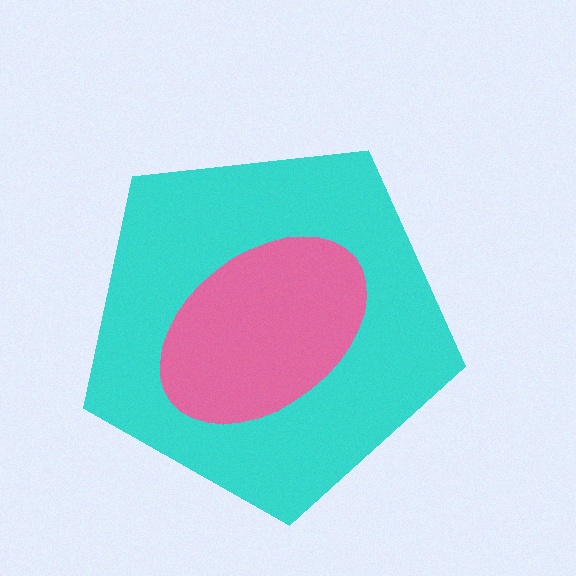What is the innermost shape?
The pink ellipse.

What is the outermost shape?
The cyan pentagon.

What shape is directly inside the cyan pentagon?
The pink ellipse.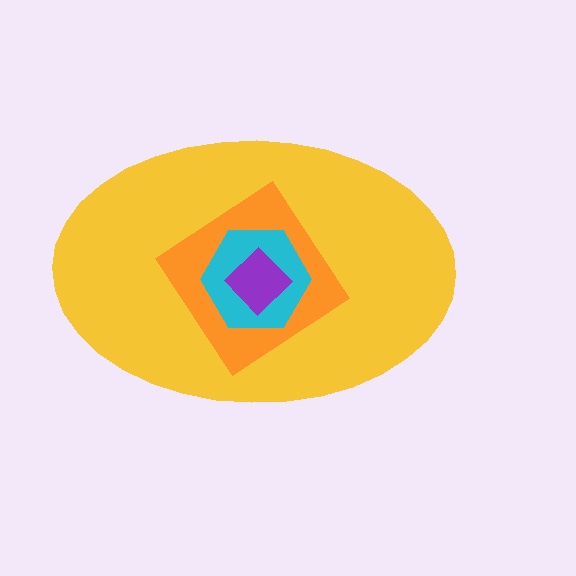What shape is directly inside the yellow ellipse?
The orange diamond.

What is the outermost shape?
The yellow ellipse.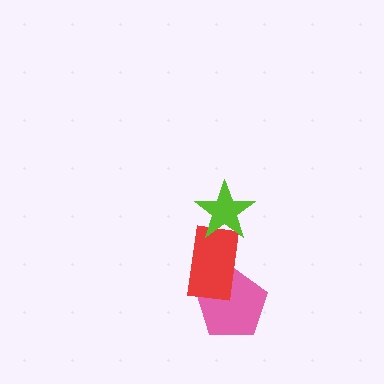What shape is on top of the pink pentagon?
The red rectangle is on top of the pink pentagon.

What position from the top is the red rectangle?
The red rectangle is 2nd from the top.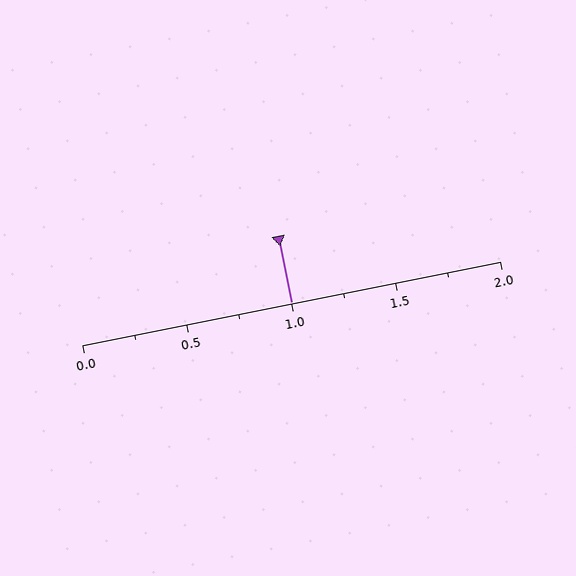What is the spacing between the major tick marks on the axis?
The major ticks are spaced 0.5 apart.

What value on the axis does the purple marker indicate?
The marker indicates approximately 1.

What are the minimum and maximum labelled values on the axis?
The axis runs from 0.0 to 2.0.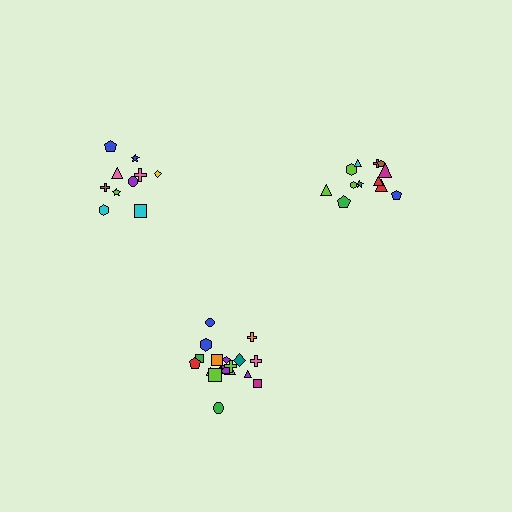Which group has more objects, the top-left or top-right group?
The top-right group.